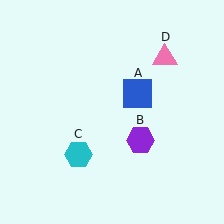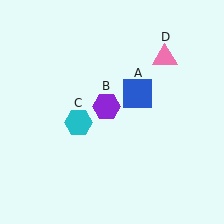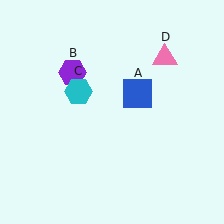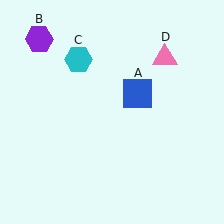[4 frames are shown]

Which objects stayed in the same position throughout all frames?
Blue square (object A) and pink triangle (object D) remained stationary.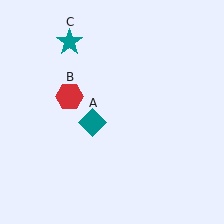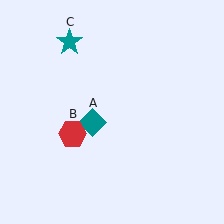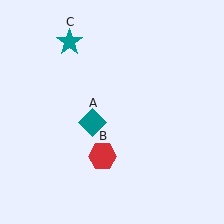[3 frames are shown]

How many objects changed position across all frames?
1 object changed position: red hexagon (object B).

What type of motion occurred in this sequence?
The red hexagon (object B) rotated counterclockwise around the center of the scene.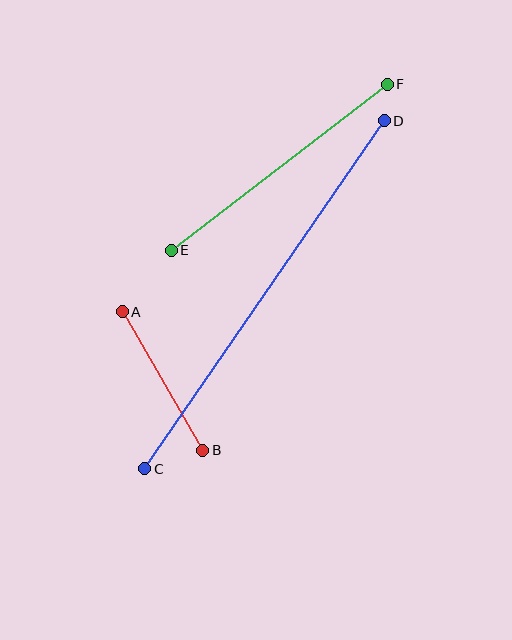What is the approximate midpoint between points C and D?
The midpoint is at approximately (264, 295) pixels.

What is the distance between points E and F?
The distance is approximately 273 pixels.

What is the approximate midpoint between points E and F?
The midpoint is at approximately (279, 167) pixels.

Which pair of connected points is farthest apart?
Points C and D are farthest apart.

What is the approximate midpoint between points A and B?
The midpoint is at approximately (162, 381) pixels.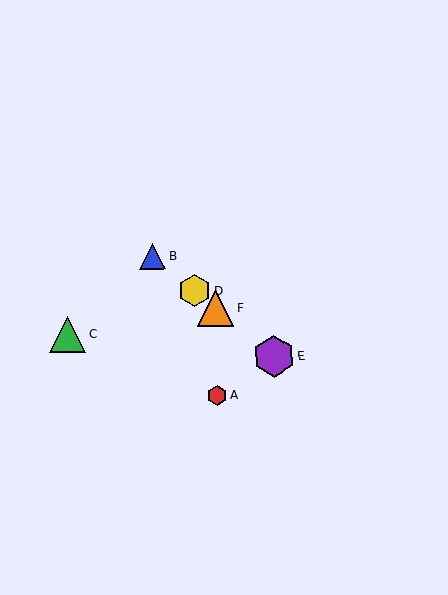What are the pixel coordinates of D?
Object D is at (194, 291).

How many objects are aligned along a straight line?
4 objects (B, D, E, F) are aligned along a straight line.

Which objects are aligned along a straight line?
Objects B, D, E, F are aligned along a straight line.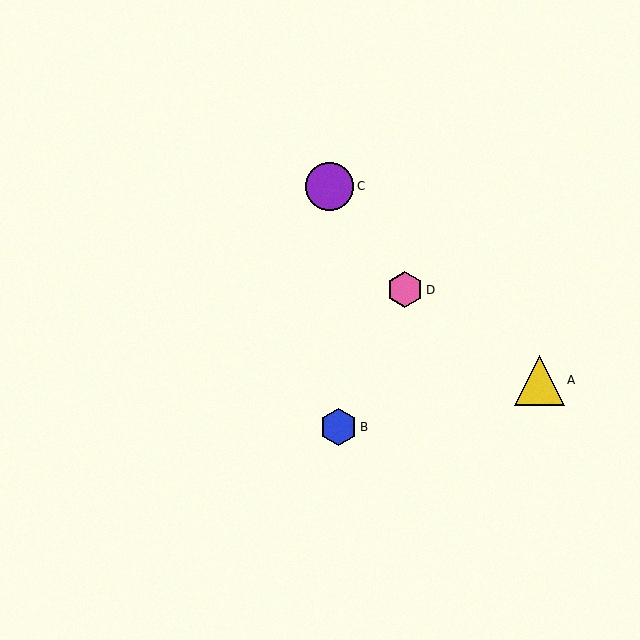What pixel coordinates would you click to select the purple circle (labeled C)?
Click at (330, 186) to select the purple circle C.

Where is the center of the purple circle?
The center of the purple circle is at (330, 186).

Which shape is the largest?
The yellow triangle (labeled A) is the largest.